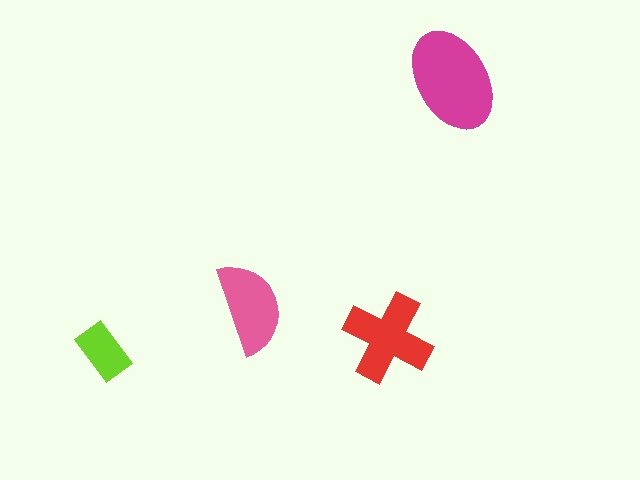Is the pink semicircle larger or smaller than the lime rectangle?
Larger.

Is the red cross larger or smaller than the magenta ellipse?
Smaller.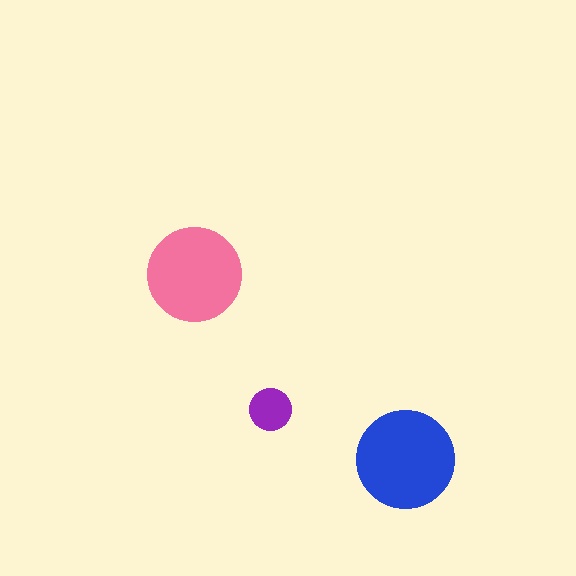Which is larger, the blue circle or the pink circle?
The blue one.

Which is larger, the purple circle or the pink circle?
The pink one.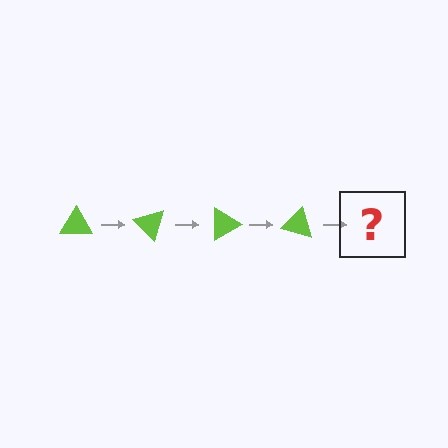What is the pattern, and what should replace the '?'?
The pattern is that the triangle rotates 45 degrees each step. The '?' should be a lime triangle rotated 180 degrees.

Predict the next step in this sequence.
The next step is a lime triangle rotated 180 degrees.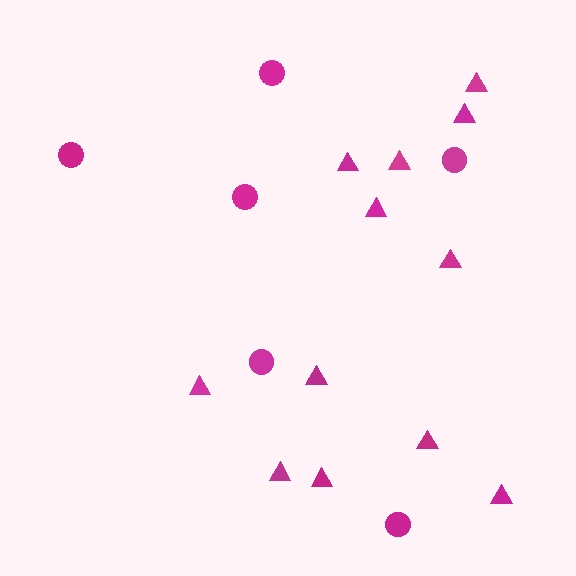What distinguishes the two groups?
There are 2 groups: one group of circles (6) and one group of triangles (12).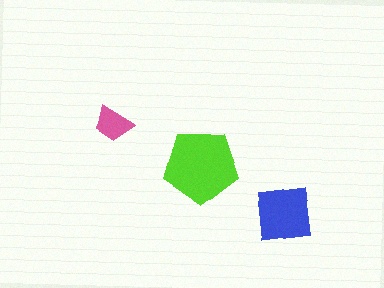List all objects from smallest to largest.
The pink trapezoid, the blue square, the lime pentagon.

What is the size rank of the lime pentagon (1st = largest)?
1st.